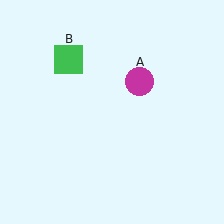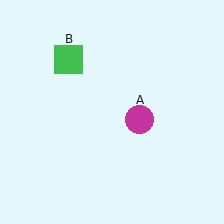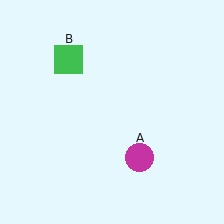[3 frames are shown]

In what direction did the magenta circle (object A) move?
The magenta circle (object A) moved down.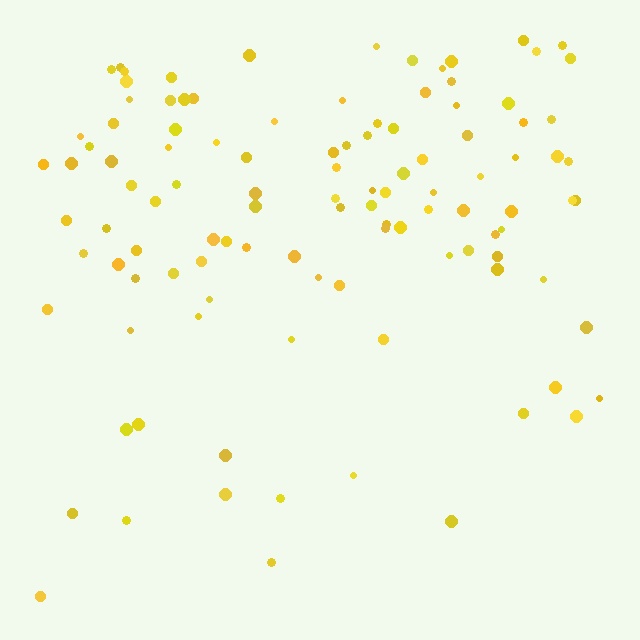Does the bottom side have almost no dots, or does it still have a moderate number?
Still a moderate number, just noticeably fewer than the top.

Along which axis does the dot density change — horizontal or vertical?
Vertical.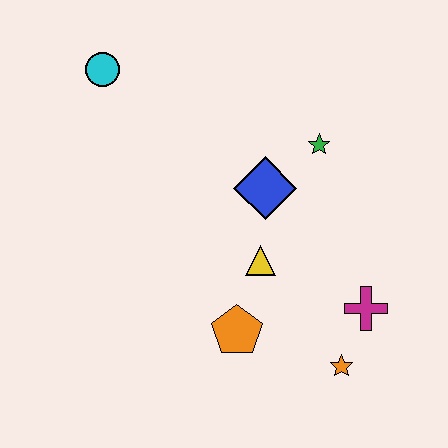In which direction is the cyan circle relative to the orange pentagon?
The cyan circle is above the orange pentagon.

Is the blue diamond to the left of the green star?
Yes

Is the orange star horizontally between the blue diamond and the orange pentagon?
No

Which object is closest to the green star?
The blue diamond is closest to the green star.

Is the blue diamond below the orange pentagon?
No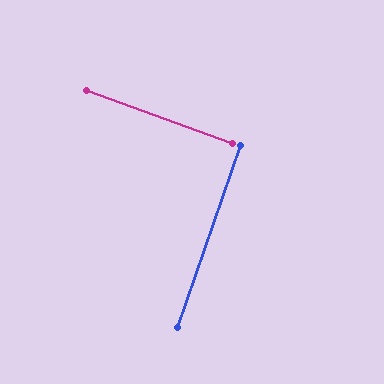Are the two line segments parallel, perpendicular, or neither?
Perpendicular — they meet at approximately 89°.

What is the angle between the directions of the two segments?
Approximately 89 degrees.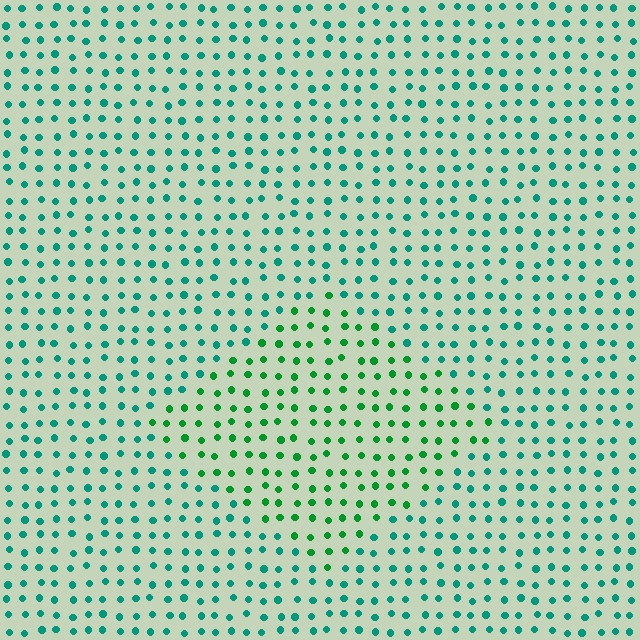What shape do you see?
I see a diamond.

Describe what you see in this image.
The image is filled with small teal elements in a uniform arrangement. A diamond-shaped region is visible where the elements are tinted to a slightly different hue, forming a subtle color boundary.